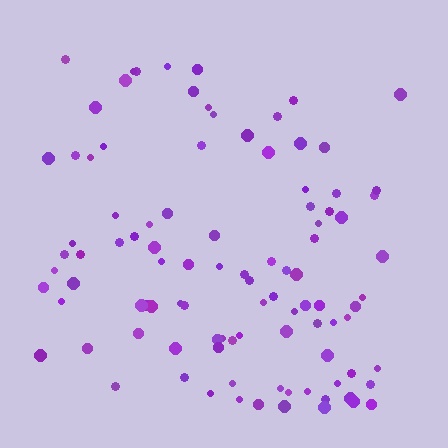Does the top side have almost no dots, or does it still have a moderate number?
Still a moderate number, just noticeably fewer than the bottom.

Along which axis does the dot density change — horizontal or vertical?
Vertical.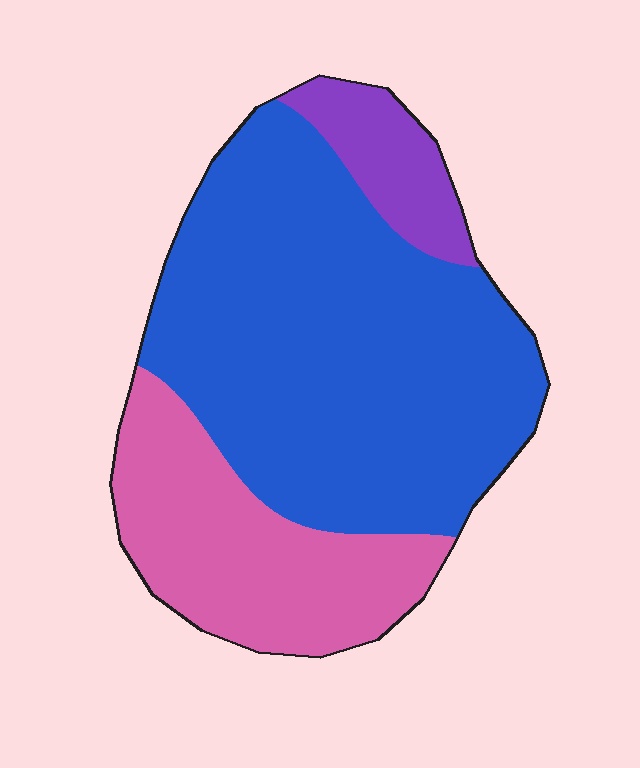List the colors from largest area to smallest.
From largest to smallest: blue, pink, purple.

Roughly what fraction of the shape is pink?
Pink takes up about one quarter (1/4) of the shape.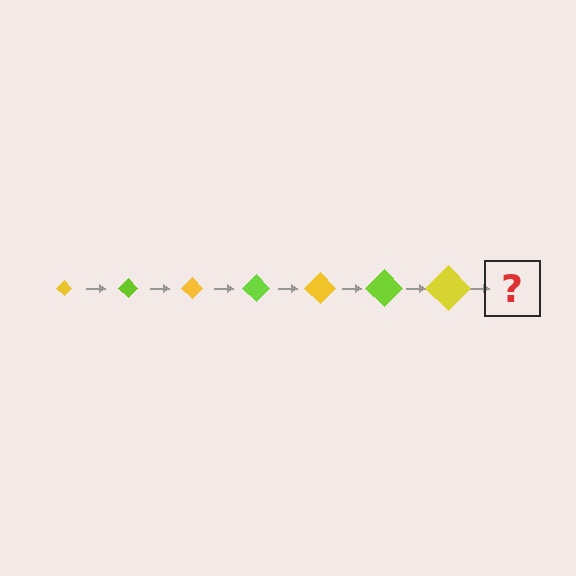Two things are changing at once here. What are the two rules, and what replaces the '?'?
The two rules are that the diamond grows larger each step and the color cycles through yellow and lime. The '?' should be a lime diamond, larger than the previous one.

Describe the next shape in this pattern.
It should be a lime diamond, larger than the previous one.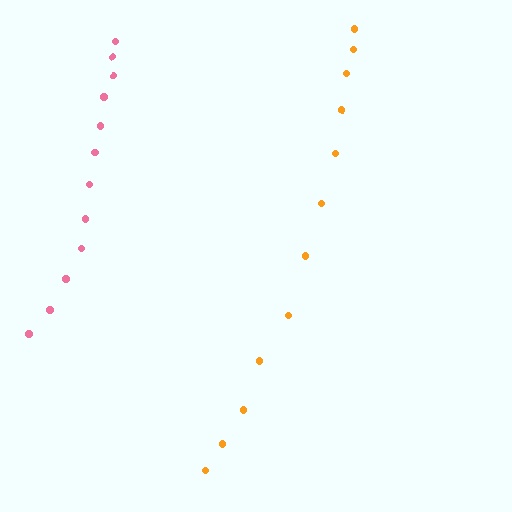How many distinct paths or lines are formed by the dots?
There are 2 distinct paths.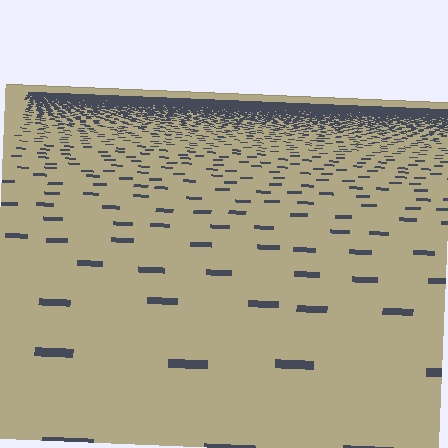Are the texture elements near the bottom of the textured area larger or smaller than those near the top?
Larger. Near the bottom, elements are closer to the viewer and appear at a bigger on-screen size.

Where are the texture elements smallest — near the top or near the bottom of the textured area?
Near the top.